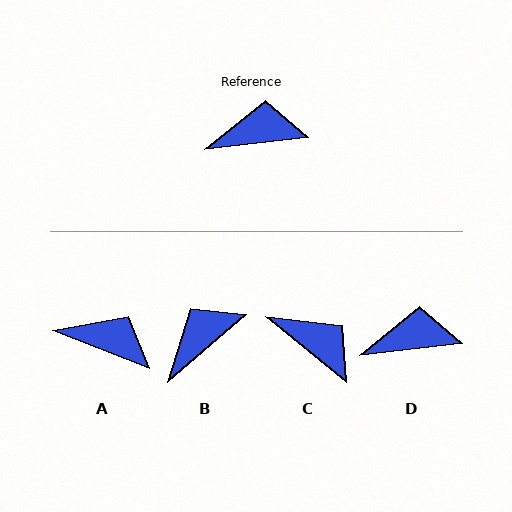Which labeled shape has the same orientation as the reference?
D.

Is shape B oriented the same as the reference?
No, it is off by about 34 degrees.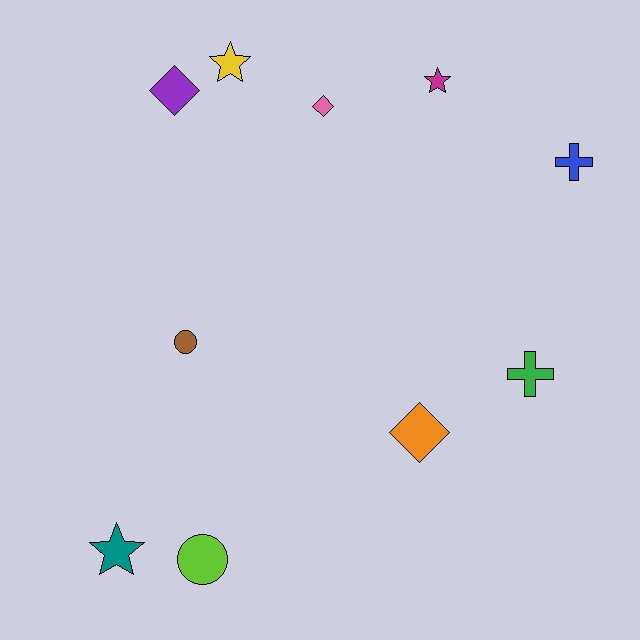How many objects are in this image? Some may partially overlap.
There are 10 objects.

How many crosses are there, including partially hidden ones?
There are 2 crosses.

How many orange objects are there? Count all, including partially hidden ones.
There is 1 orange object.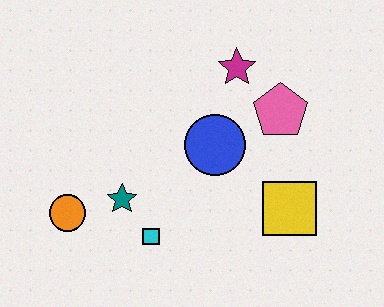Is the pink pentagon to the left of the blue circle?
No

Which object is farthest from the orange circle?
The pink pentagon is farthest from the orange circle.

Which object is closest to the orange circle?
The teal star is closest to the orange circle.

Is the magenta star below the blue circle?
No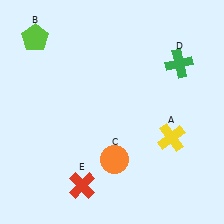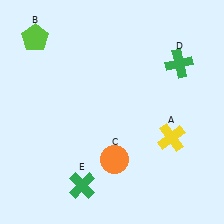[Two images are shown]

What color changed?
The cross (E) changed from red in Image 1 to green in Image 2.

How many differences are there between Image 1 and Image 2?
There is 1 difference between the two images.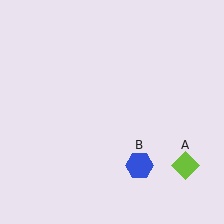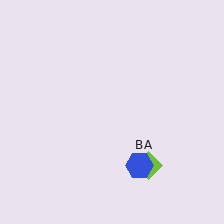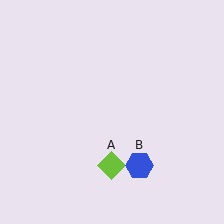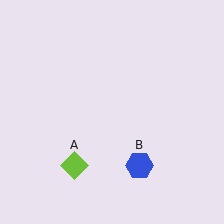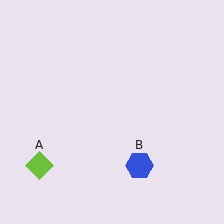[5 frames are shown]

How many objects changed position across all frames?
1 object changed position: lime diamond (object A).